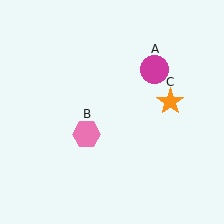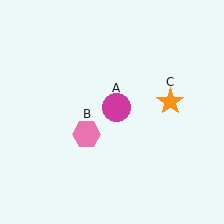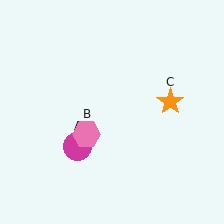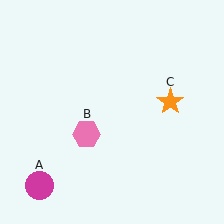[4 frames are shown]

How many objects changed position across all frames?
1 object changed position: magenta circle (object A).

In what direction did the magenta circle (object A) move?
The magenta circle (object A) moved down and to the left.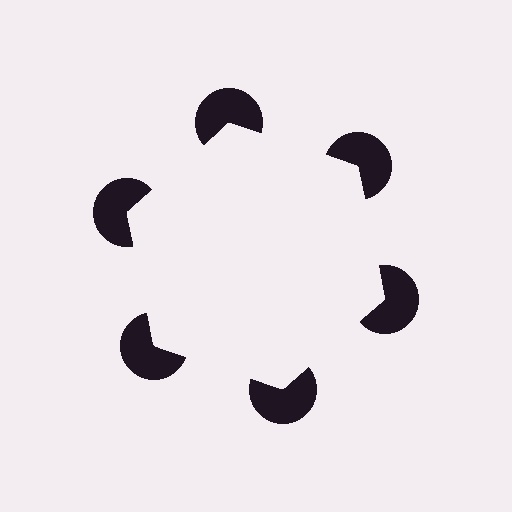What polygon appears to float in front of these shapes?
An illusory hexagon — its edges are inferred from the aligned wedge cuts in the pac-man discs, not physically drawn.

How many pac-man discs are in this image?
There are 6 — one at each vertex of the illusory hexagon.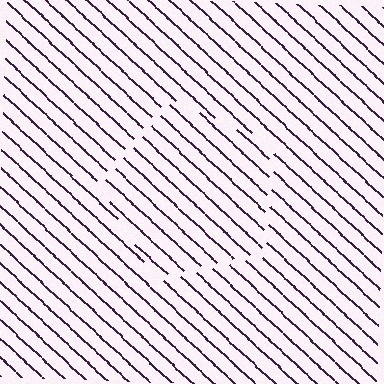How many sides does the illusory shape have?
5 sides — the line-ends trace a pentagon.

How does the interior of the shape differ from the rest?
The interior of the shape contains the same grating, shifted by half a period — the contour is defined by the phase discontinuity where line-ends from the inner and outer gratings abut.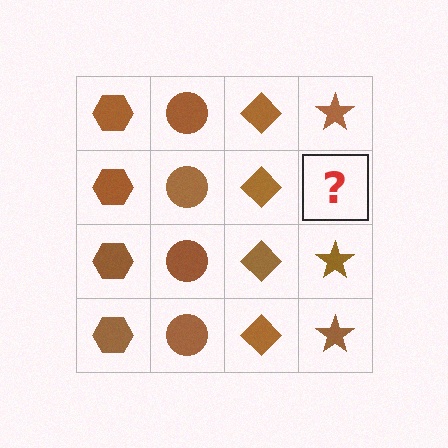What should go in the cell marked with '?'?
The missing cell should contain a brown star.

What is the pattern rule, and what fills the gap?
The rule is that each column has a consistent shape. The gap should be filled with a brown star.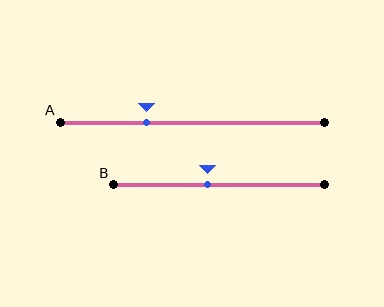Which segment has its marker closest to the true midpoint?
Segment B has its marker closest to the true midpoint.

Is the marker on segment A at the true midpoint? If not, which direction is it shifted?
No, the marker on segment A is shifted to the left by about 17% of the segment length.